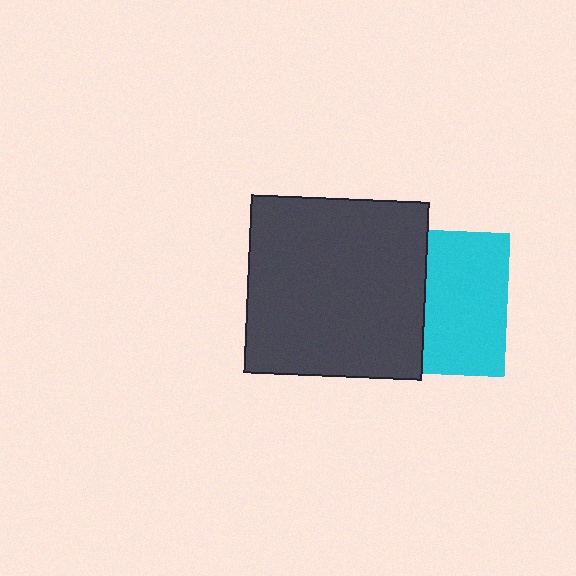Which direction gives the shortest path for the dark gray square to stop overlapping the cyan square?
Moving left gives the shortest separation.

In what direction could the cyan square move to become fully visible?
The cyan square could move right. That would shift it out from behind the dark gray square entirely.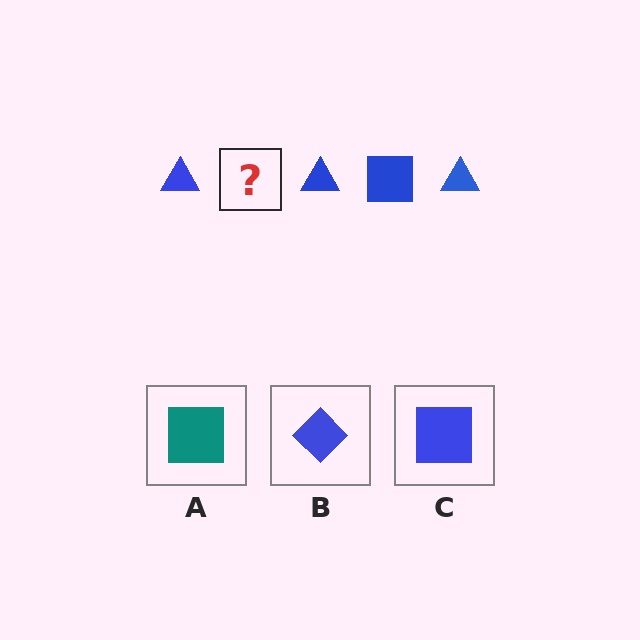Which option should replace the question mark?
Option C.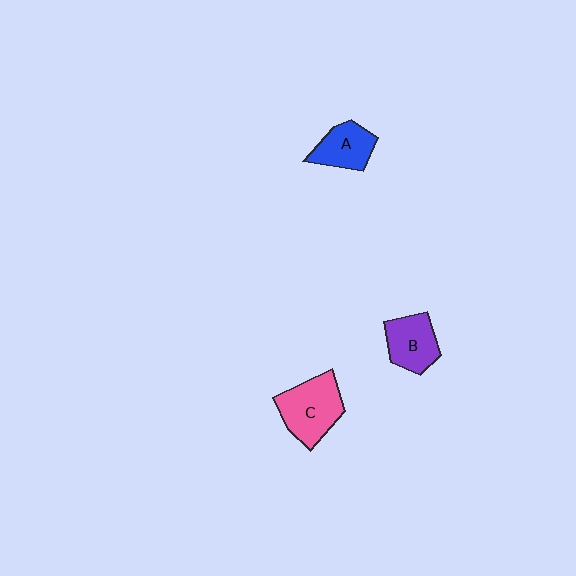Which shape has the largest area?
Shape C (pink).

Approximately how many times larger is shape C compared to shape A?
Approximately 1.4 times.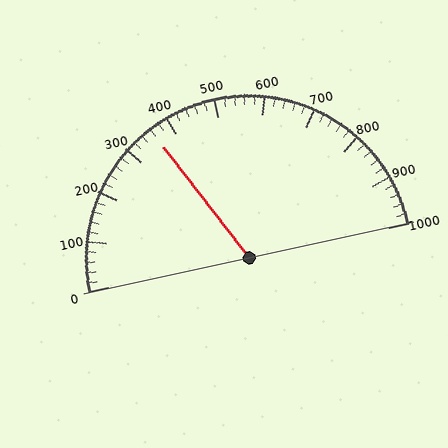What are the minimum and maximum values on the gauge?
The gauge ranges from 0 to 1000.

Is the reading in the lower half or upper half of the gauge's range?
The reading is in the lower half of the range (0 to 1000).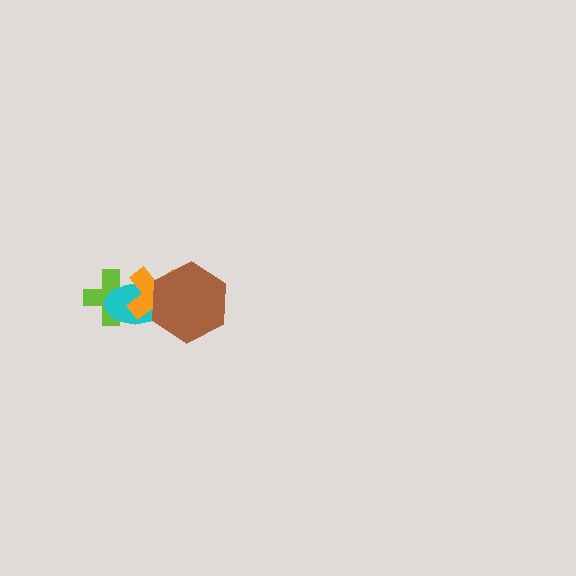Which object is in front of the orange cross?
The brown hexagon is in front of the orange cross.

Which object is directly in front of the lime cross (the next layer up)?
The cyan ellipse is directly in front of the lime cross.